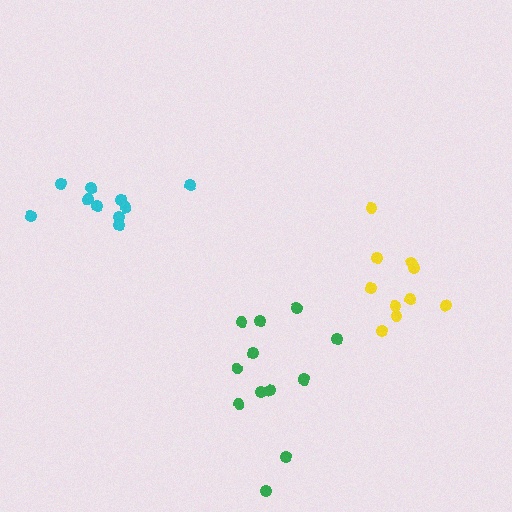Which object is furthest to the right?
The yellow cluster is rightmost.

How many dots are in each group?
Group 1: 10 dots, Group 2: 13 dots, Group 3: 10 dots (33 total).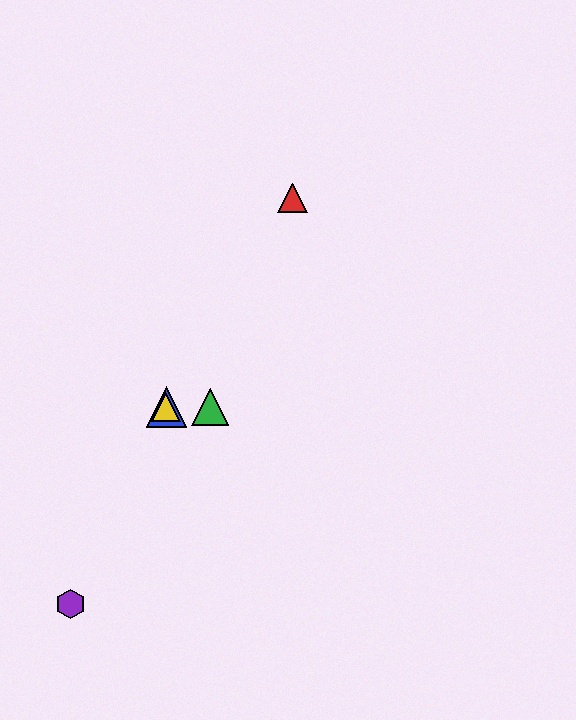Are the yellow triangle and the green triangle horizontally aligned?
Yes, both are at y≈407.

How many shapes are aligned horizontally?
3 shapes (the blue triangle, the green triangle, the yellow triangle) are aligned horizontally.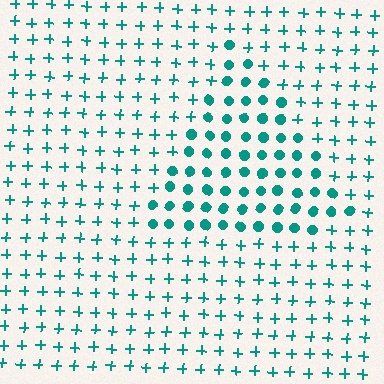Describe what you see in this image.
The image is filled with small teal elements arranged in a uniform grid. A triangle-shaped region contains circles, while the surrounding area contains plus signs. The boundary is defined purely by the change in element shape.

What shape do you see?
I see a triangle.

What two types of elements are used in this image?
The image uses circles inside the triangle region and plus signs outside it.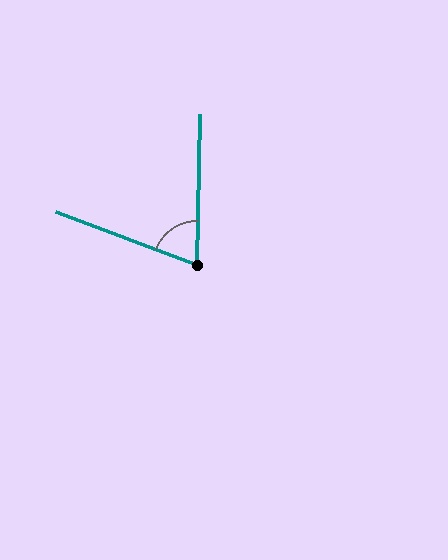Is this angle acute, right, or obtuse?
It is acute.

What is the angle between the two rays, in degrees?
Approximately 70 degrees.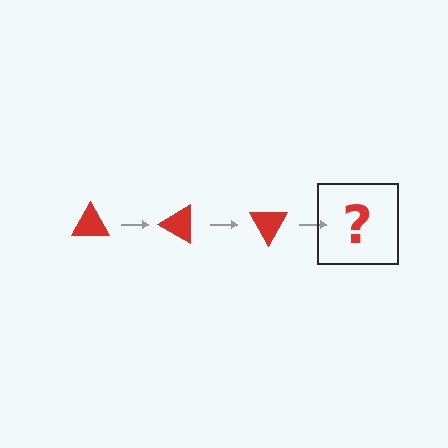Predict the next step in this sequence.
The next step is a red triangle rotated 90 degrees.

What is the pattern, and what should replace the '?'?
The pattern is that the triangle rotates 30 degrees each step. The '?' should be a red triangle rotated 90 degrees.